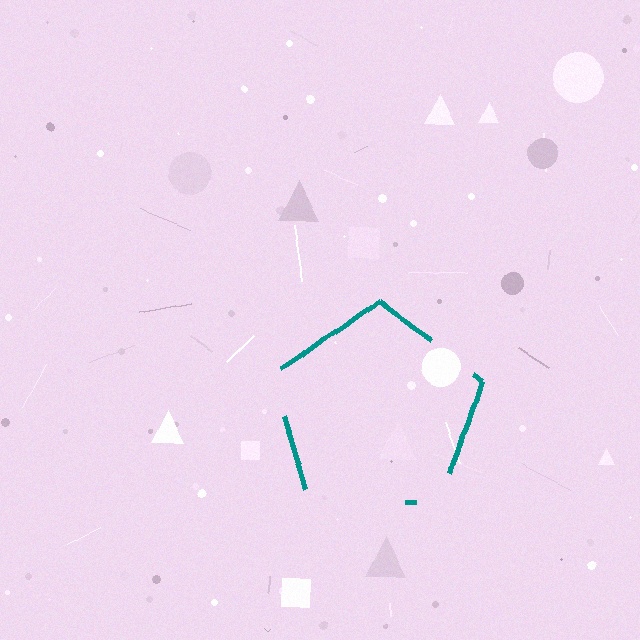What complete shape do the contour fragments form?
The contour fragments form a pentagon.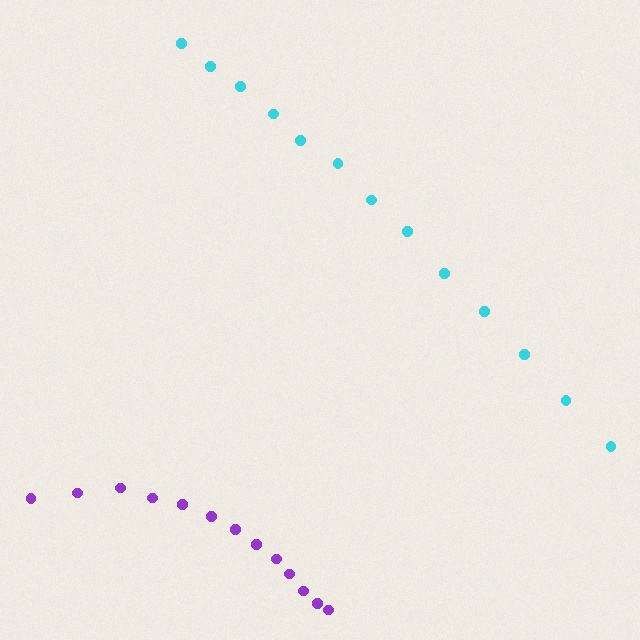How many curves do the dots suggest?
There are 2 distinct paths.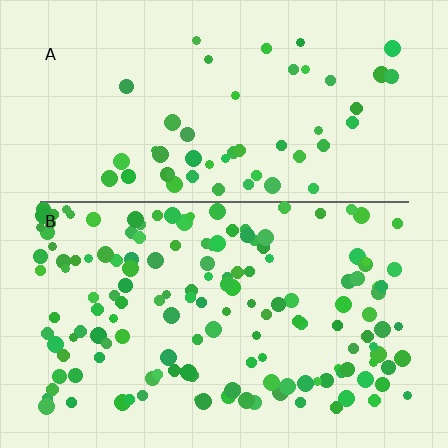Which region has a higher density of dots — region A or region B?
B (the bottom).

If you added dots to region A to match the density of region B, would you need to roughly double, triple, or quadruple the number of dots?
Approximately triple.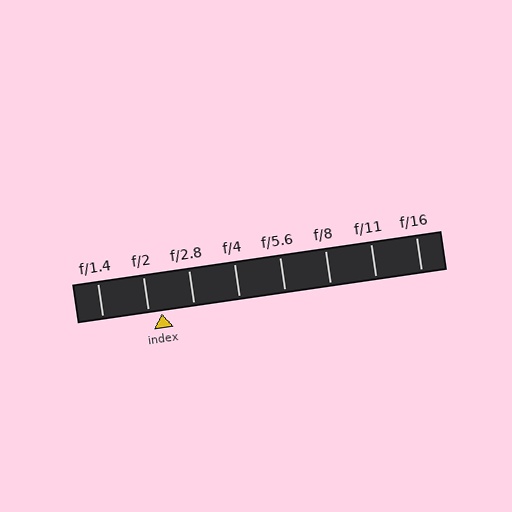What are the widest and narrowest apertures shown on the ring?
The widest aperture shown is f/1.4 and the narrowest is f/16.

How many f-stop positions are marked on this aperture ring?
There are 8 f-stop positions marked.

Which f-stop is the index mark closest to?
The index mark is closest to f/2.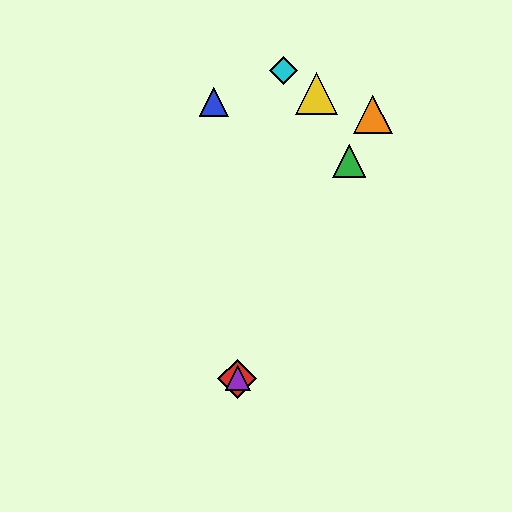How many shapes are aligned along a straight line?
4 shapes (the red diamond, the green triangle, the purple triangle, the orange triangle) are aligned along a straight line.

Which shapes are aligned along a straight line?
The red diamond, the green triangle, the purple triangle, the orange triangle are aligned along a straight line.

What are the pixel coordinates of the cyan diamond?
The cyan diamond is at (284, 70).